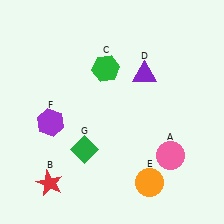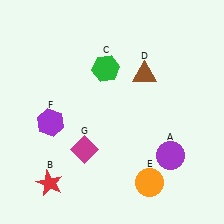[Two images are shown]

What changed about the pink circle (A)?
In Image 1, A is pink. In Image 2, it changed to purple.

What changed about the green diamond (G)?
In Image 1, G is green. In Image 2, it changed to magenta.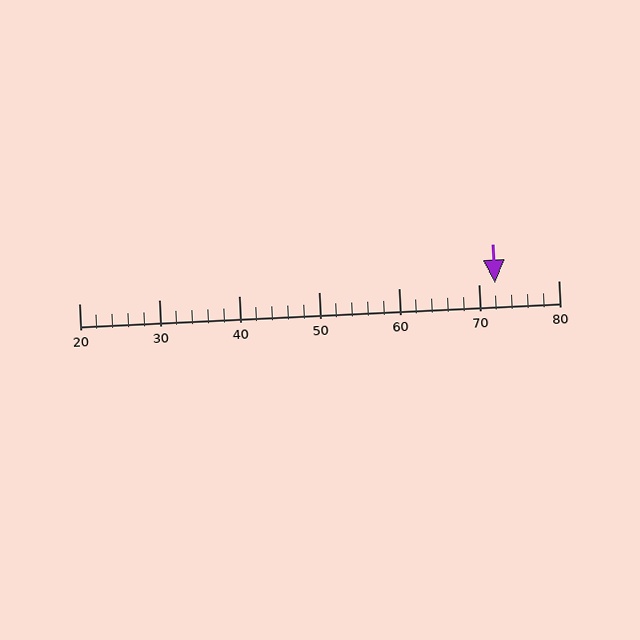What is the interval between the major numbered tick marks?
The major tick marks are spaced 10 units apart.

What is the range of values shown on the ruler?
The ruler shows values from 20 to 80.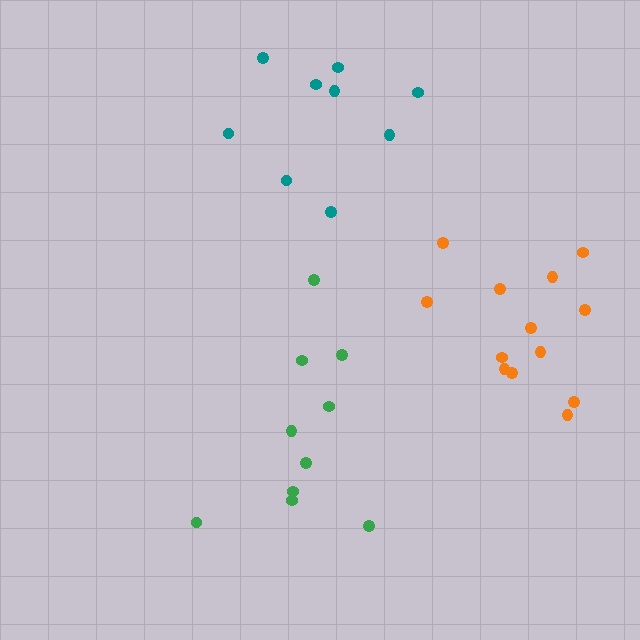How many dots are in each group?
Group 1: 13 dots, Group 2: 10 dots, Group 3: 9 dots (32 total).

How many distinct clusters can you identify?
There are 3 distinct clusters.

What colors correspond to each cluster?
The clusters are colored: orange, green, teal.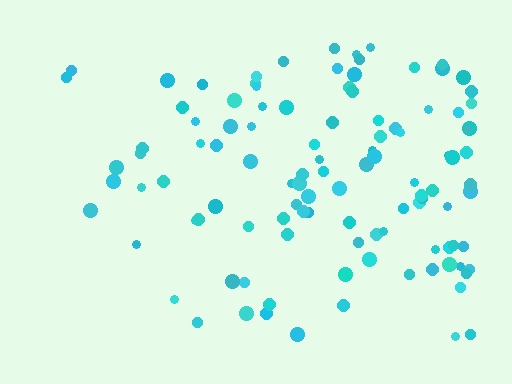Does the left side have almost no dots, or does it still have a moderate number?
Still a moderate number, just noticeably fewer than the right.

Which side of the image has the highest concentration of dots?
The right.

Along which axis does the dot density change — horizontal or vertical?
Horizontal.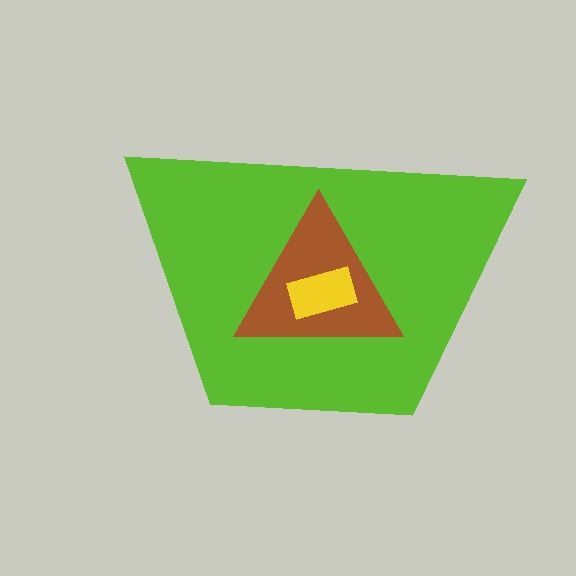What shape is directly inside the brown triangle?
The yellow rectangle.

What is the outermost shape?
The lime trapezoid.